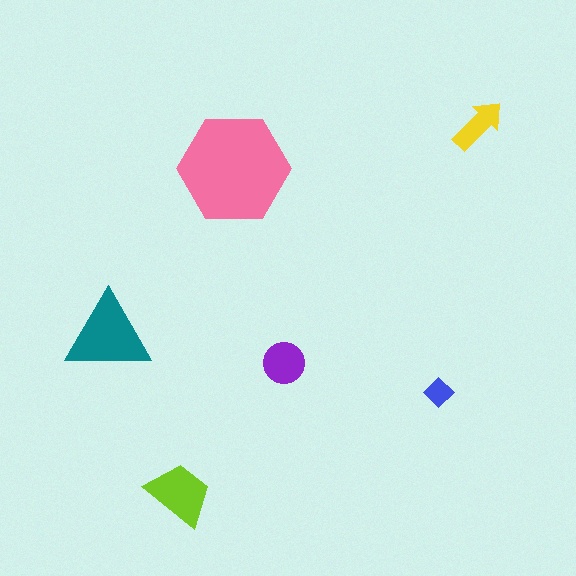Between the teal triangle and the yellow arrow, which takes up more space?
The teal triangle.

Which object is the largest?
The pink hexagon.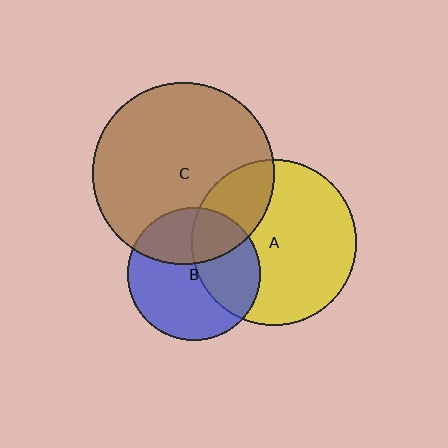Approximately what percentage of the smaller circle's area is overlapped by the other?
Approximately 40%.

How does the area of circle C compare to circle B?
Approximately 1.9 times.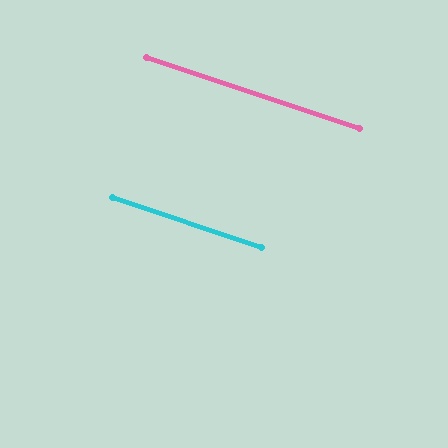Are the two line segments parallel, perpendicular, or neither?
Parallel — their directions differ by only 0.1°.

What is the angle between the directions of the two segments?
Approximately 0 degrees.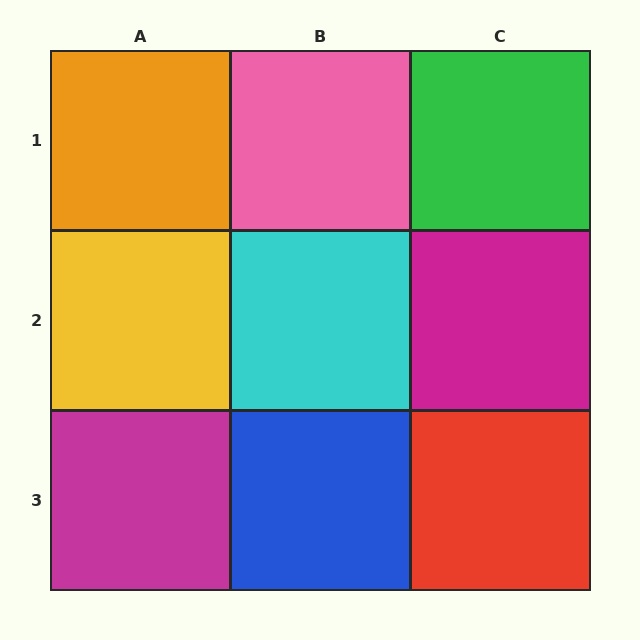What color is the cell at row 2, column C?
Magenta.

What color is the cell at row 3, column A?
Magenta.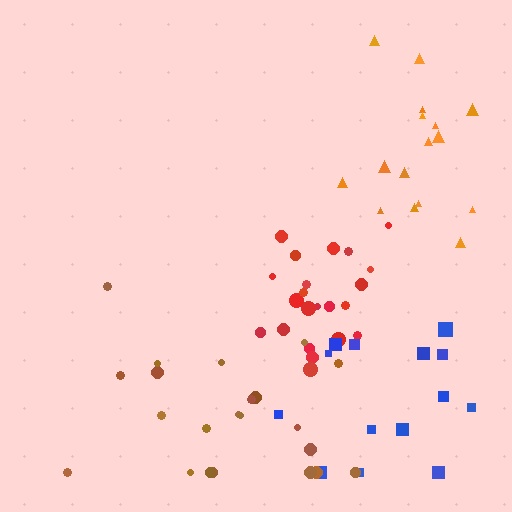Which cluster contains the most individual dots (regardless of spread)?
Red (22).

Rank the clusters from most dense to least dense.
red, orange, brown, blue.